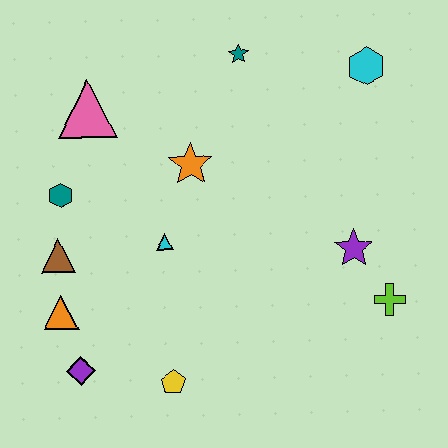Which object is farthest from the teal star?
The purple diamond is farthest from the teal star.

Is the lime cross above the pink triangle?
No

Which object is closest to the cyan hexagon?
The teal star is closest to the cyan hexagon.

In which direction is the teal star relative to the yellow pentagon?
The teal star is above the yellow pentagon.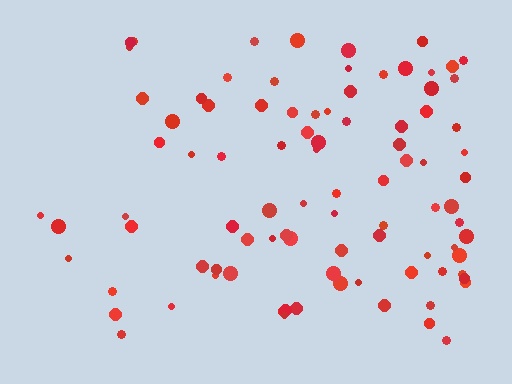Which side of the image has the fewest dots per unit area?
The left.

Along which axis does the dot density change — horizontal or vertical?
Horizontal.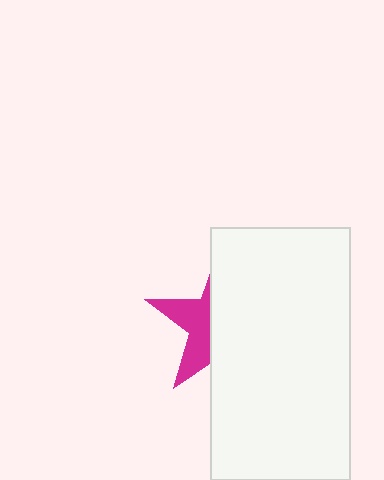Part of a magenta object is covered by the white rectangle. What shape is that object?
It is a star.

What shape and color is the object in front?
The object in front is a white rectangle.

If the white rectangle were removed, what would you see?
You would see the complete magenta star.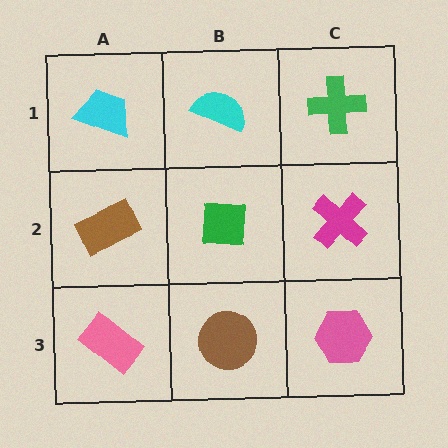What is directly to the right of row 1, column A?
A cyan semicircle.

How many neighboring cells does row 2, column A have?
3.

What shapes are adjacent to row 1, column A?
A brown rectangle (row 2, column A), a cyan semicircle (row 1, column B).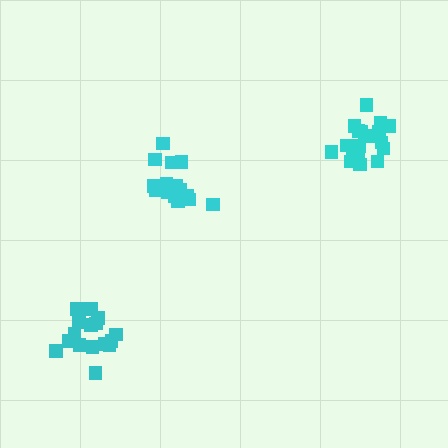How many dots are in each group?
Group 1: 16 dots, Group 2: 16 dots, Group 3: 20 dots (52 total).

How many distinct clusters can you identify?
There are 3 distinct clusters.